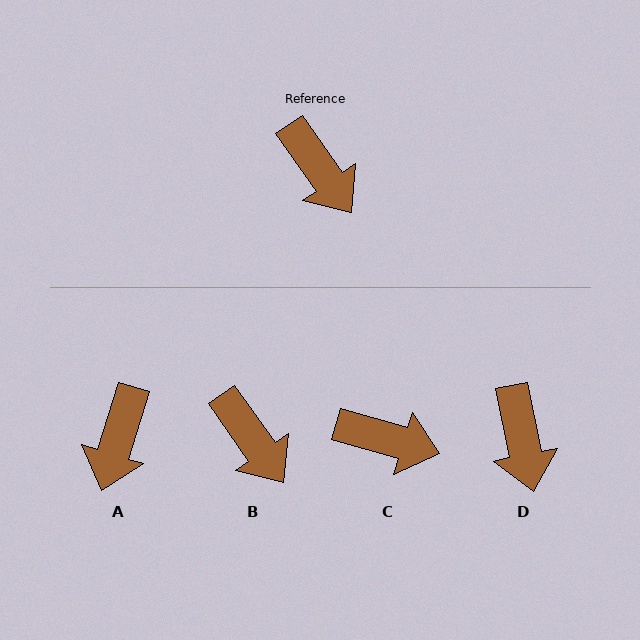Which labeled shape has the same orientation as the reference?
B.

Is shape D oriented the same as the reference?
No, it is off by about 24 degrees.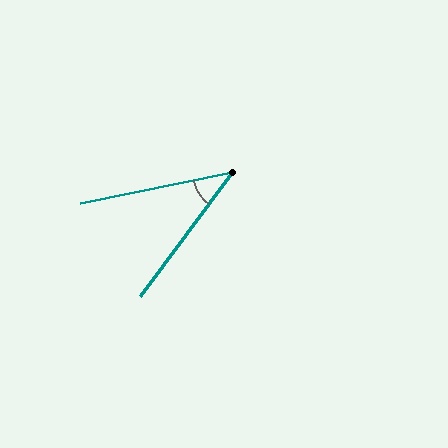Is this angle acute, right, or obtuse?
It is acute.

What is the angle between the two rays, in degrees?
Approximately 42 degrees.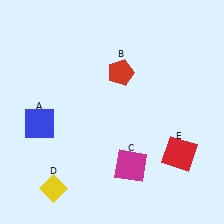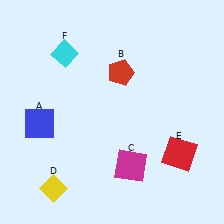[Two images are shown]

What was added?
A cyan diamond (F) was added in Image 2.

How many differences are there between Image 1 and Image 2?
There is 1 difference between the two images.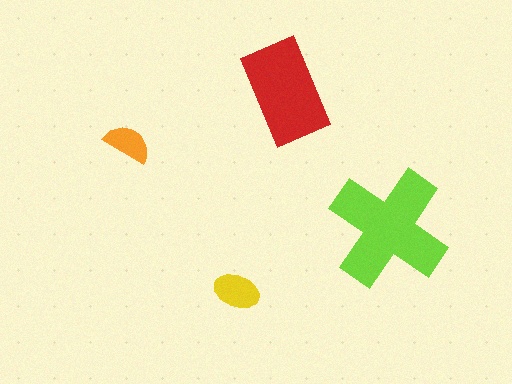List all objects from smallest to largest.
The orange semicircle, the yellow ellipse, the red rectangle, the lime cross.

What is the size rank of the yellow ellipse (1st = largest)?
3rd.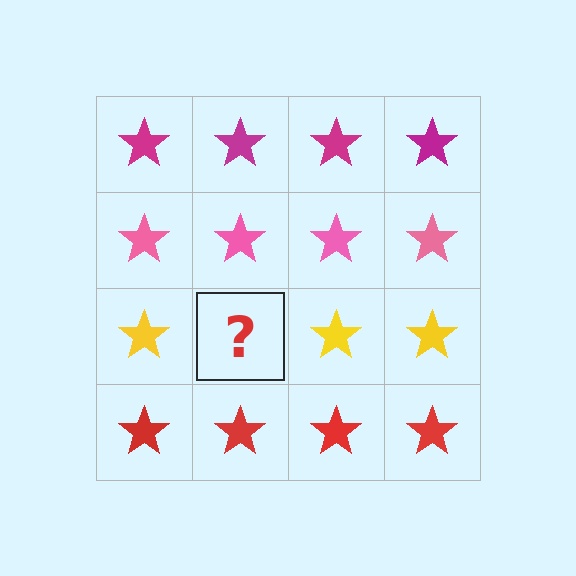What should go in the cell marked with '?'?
The missing cell should contain a yellow star.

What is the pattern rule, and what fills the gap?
The rule is that each row has a consistent color. The gap should be filled with a yellow star.